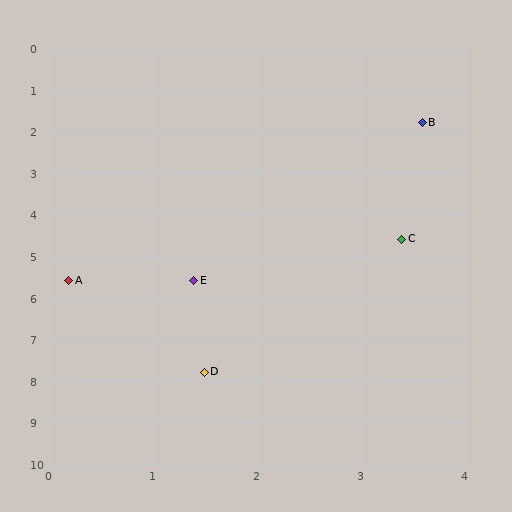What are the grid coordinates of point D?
Point D is at approximately (1.5, 7.8).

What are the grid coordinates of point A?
Point A is at approximately (0.2, 5.6).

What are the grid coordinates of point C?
Point C is at approximately (3.4, 4.6).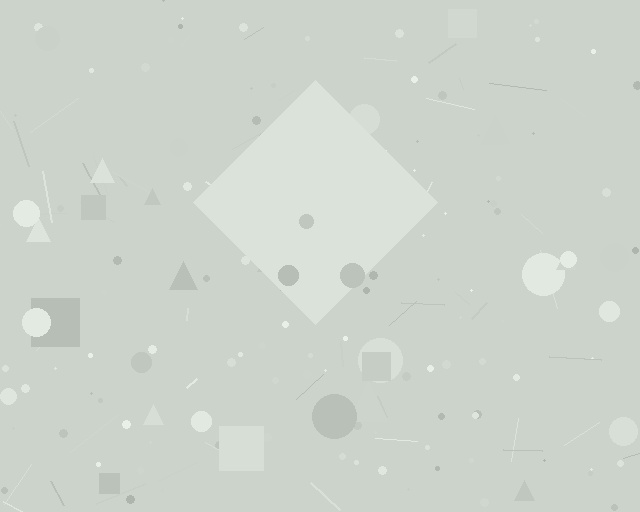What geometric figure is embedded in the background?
A diamond is embedded in the background.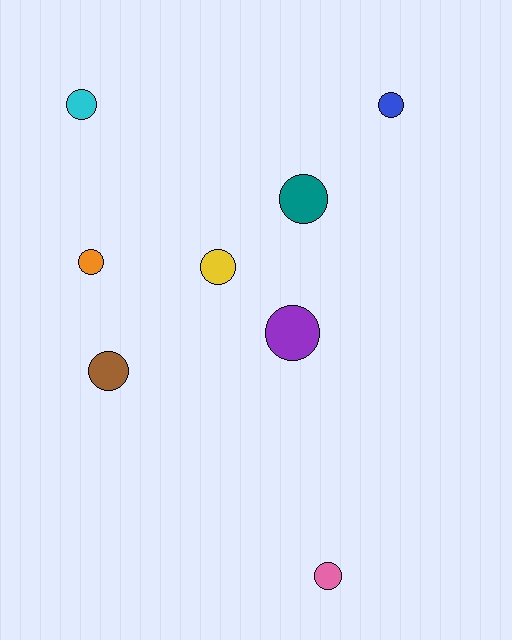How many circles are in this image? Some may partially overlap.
There are 8 circles.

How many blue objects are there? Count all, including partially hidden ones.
There is 1 blue object.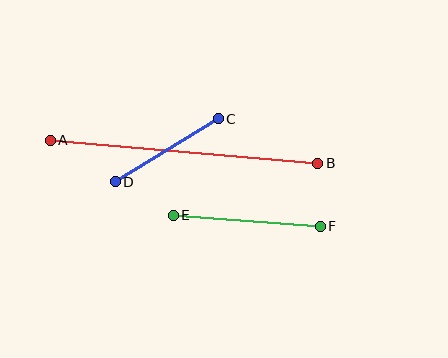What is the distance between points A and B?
The distance is approximately 269 pixels.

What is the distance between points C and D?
The distance is approximately 121 pixels.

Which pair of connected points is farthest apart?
Points A and B are farthest apart.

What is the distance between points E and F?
The distance is approximately 147 pixels.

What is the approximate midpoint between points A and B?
The midpoint is at approximately (184, 152) pixels.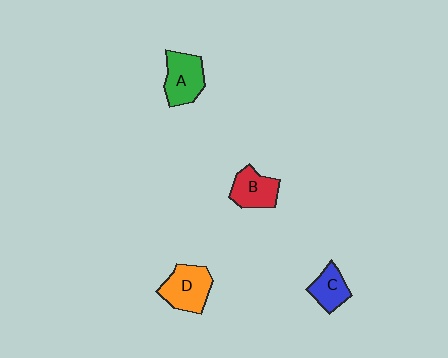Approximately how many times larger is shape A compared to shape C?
Approximately 1.4 times.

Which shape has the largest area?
Shape D (orange).